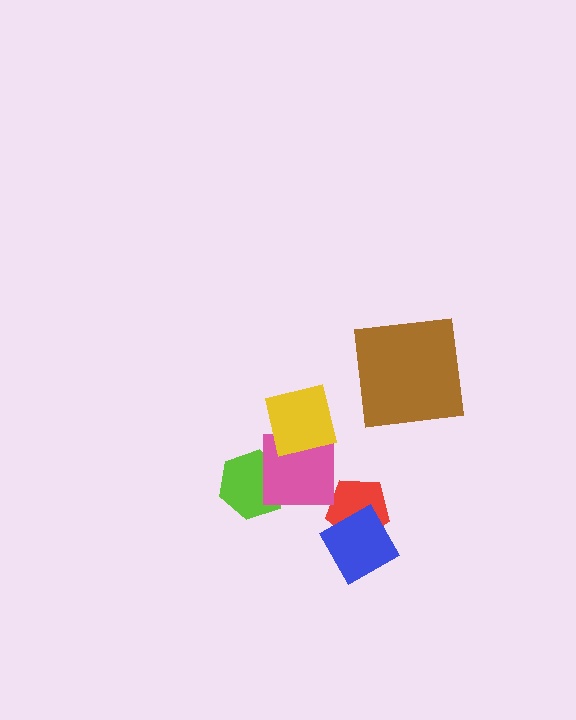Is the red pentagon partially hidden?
Yes, it is partially covered by another shape.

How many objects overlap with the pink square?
2 objects overlap with the pink square.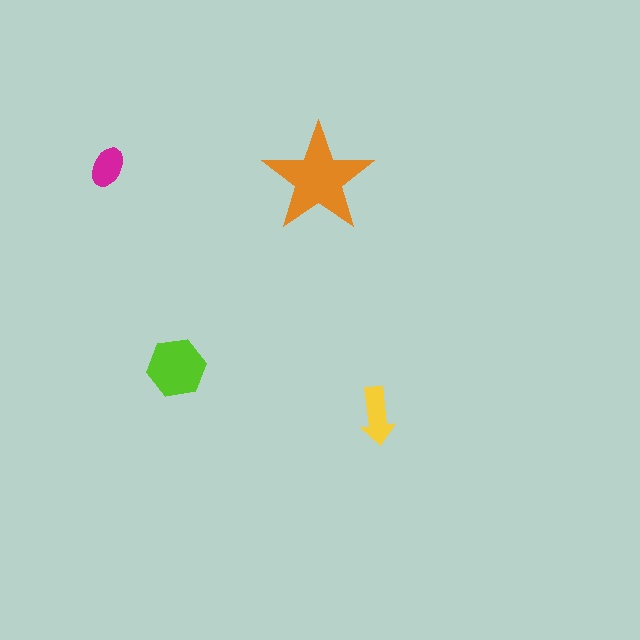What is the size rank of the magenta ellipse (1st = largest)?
4th.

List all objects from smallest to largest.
The magenta ellipse, the yellow arrow, the lime hexagon, the orange star.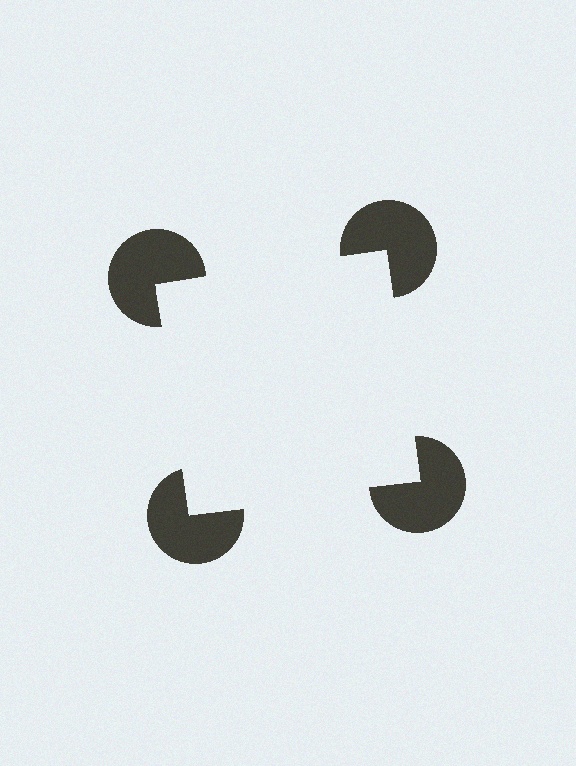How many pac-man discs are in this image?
There are 4 — one at each vertex of the illusory square.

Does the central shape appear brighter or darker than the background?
It typically appears slightly brighter than the background, even though no actual brightness change is drawn.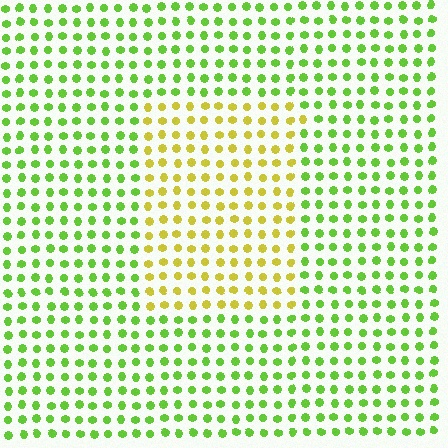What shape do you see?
I see a rectangle.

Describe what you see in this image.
The image is filled with small lime elements in a uniform arrangement. A rectangle-shaped region is visible where the elements are tinted to a slightly different hue, forming a subtle color boundary.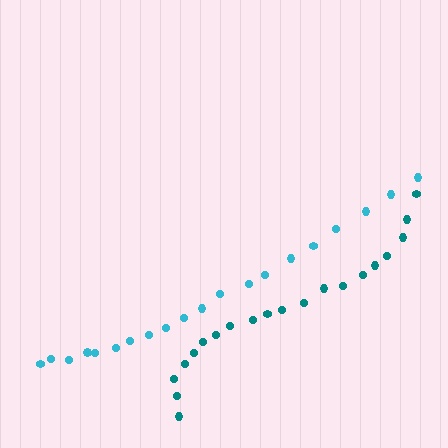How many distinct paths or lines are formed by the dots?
There are 2 distinct paths.